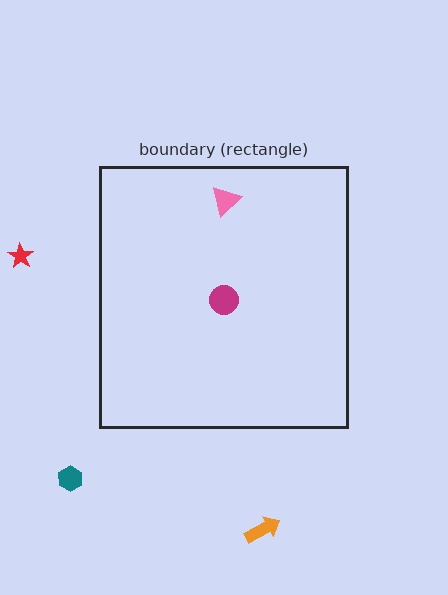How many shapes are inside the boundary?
3 inside, 3 outside.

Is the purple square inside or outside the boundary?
Inside.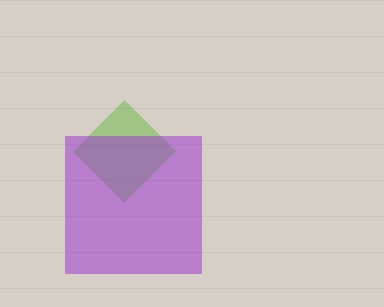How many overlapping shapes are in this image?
There are 2 overlapping shapes in the image.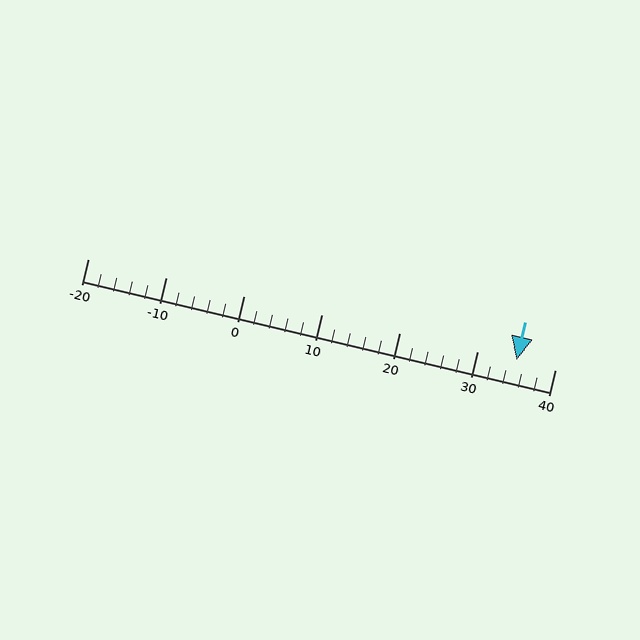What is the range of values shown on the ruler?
The ruler shows values from -20 to 40.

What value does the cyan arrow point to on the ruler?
The cyan arrow points to approximately 35.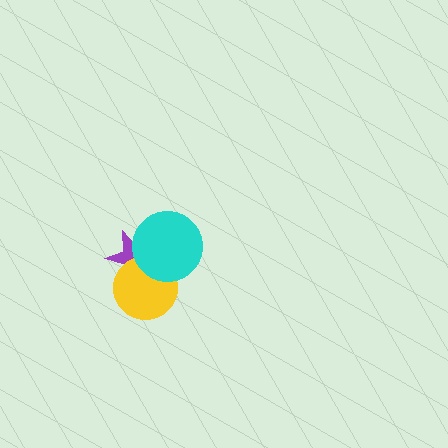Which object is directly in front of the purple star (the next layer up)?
The yellow circle is directly in front of the purple star.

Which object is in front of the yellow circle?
The cyan circle is in front of the yellow circle.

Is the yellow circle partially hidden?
Yes, it is partially covered by another shape.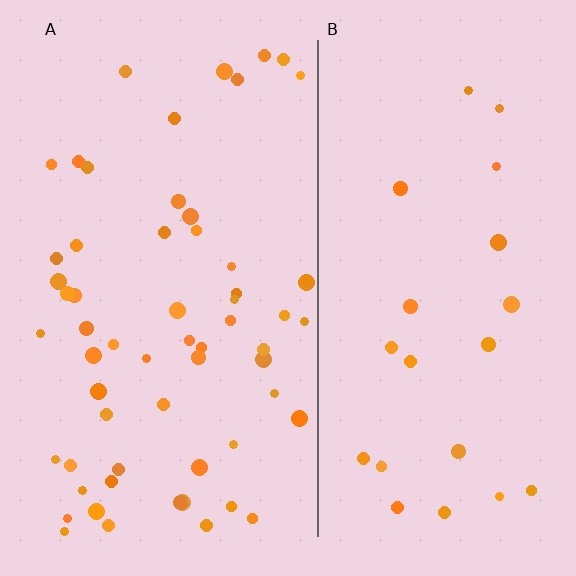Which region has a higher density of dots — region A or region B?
A (the left).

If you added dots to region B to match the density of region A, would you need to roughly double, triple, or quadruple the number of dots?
Approximately triple.